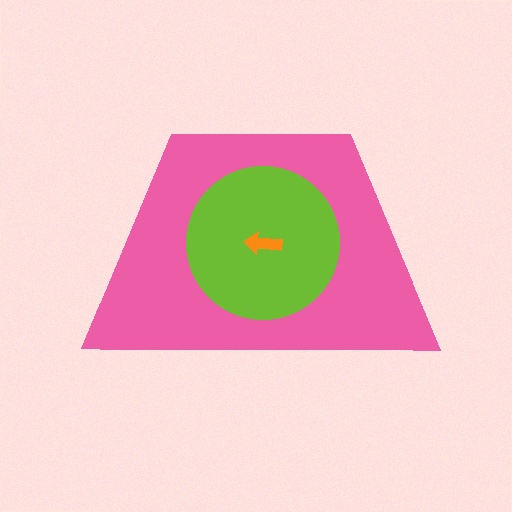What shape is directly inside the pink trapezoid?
The lime circle.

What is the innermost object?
The orange arrow.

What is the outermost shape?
The pink trapezoid.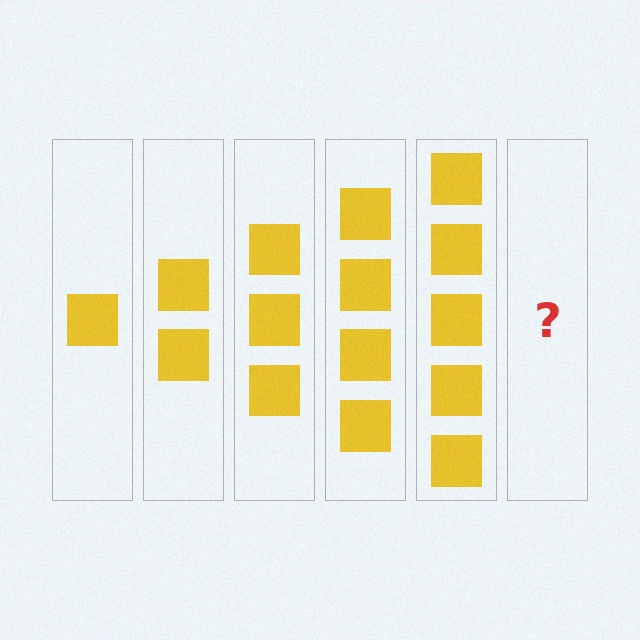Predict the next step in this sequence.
The next step is 6 squares.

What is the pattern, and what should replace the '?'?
The pattern is that each step adds one more square. The '?' should be 6 squares.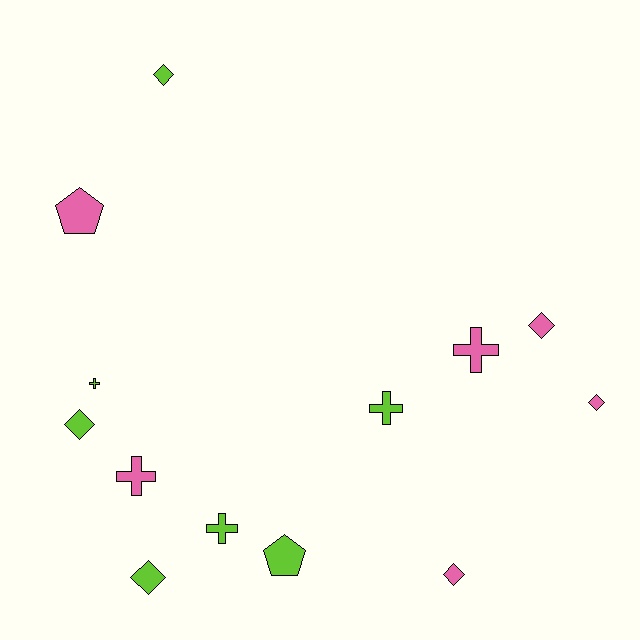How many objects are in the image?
There are 13 objects.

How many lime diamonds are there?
There are 3 lime diamonds.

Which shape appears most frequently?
Diamond, with 6 objects.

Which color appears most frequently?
Lime, with 7 objects.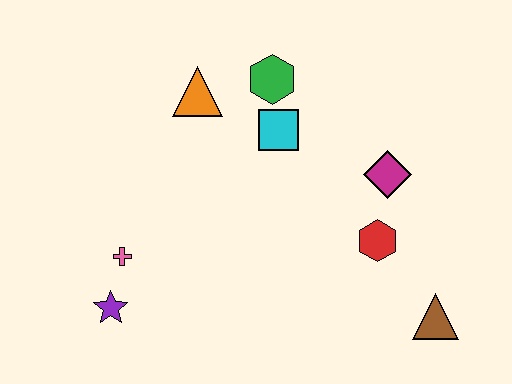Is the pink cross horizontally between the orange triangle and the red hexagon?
No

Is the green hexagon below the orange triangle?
No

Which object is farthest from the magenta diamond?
The purple star is farthest from the magenta diamond.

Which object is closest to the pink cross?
The purple star is closest to the pink cross.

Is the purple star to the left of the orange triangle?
Yes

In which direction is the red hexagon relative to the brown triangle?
The red hexagon is above the brown triangle.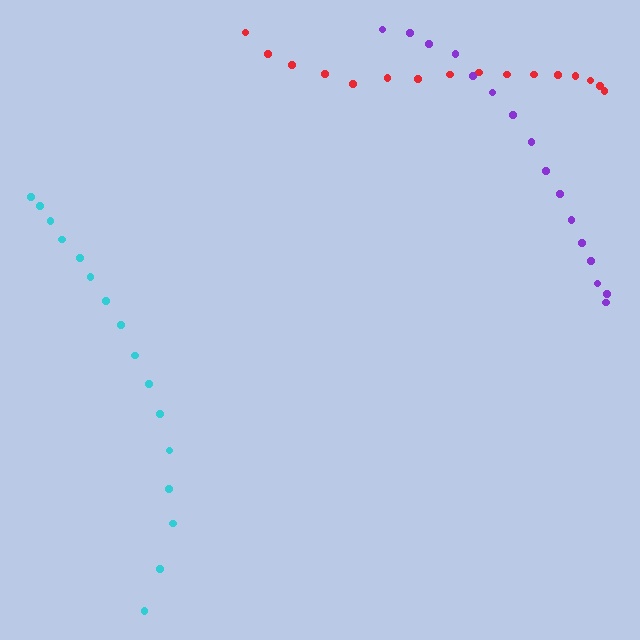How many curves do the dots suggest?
There are 3 distinct paths.